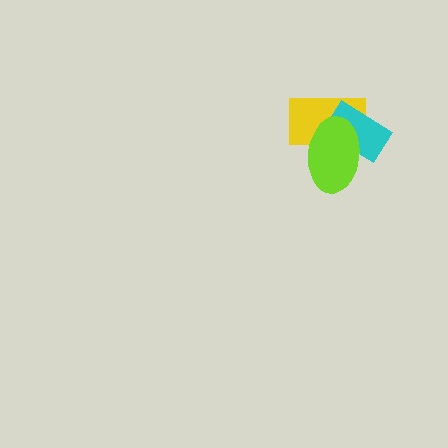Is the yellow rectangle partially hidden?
Yes, it is partially covered by another shape.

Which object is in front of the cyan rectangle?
The lime ellipse is in front of the cyan rectangle.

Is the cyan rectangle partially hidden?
Yes, it is partially covered by another shape.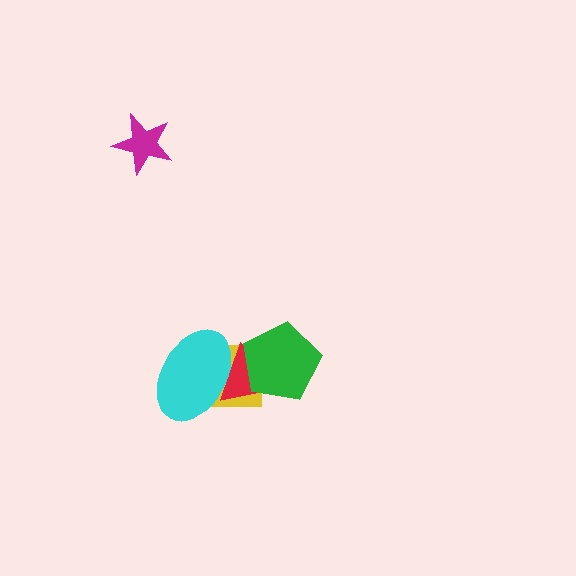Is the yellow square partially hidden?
Yes, it is partially covered by another shape.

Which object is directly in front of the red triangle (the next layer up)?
The cyan ellipse is directly in front of the red triangle.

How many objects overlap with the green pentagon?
2 objects overlap with the green pentagon.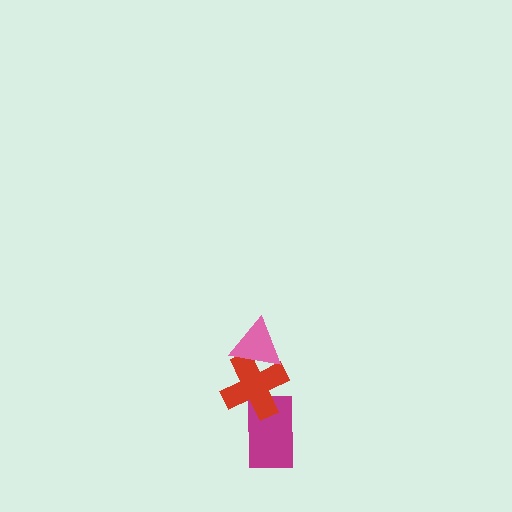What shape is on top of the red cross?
The pink triangle is on top of the red cross.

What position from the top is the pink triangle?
The pink triangle is 1st from the top.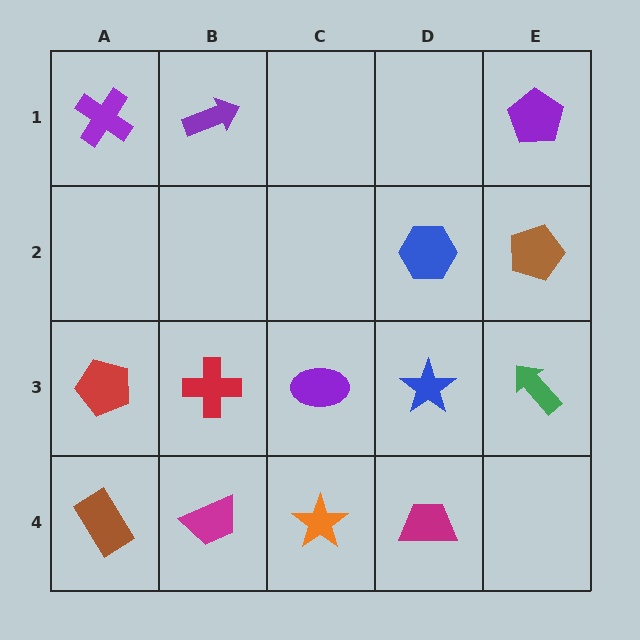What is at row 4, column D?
A magenta trapezoid.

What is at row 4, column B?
A magenta trapezoid.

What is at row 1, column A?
A purple cross.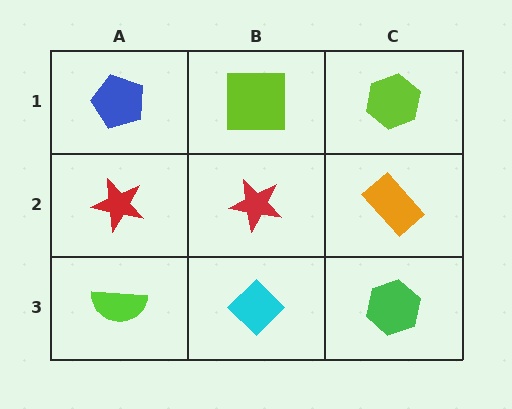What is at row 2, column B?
A red star.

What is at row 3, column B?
A cyan diamond.